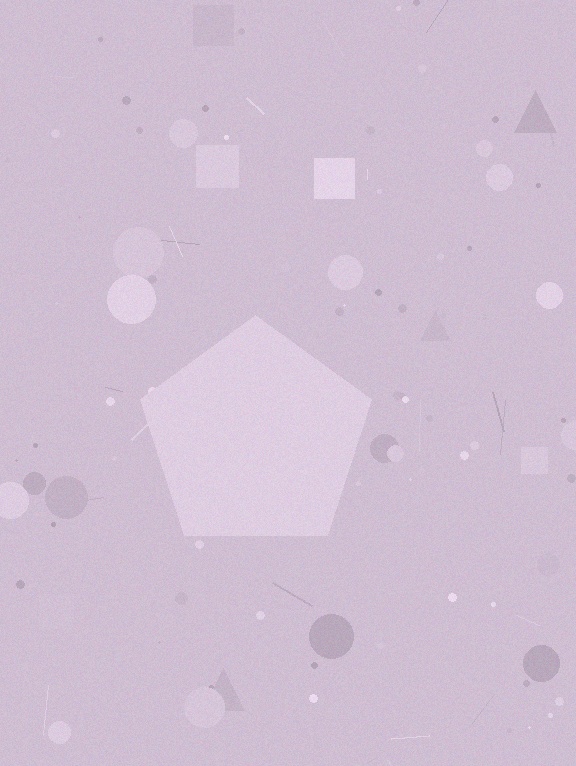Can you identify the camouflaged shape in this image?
The camouflaged shape is a pentagon.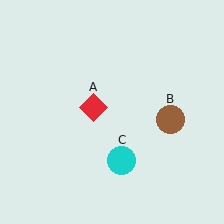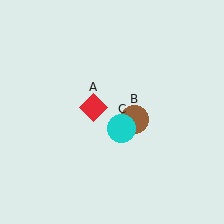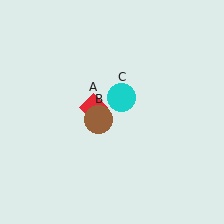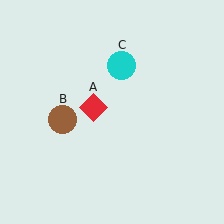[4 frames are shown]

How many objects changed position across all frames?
2 objects changed position: brown circle (object B), cyan circle (object C).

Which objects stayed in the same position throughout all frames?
Red diamond (object A) remained stationary.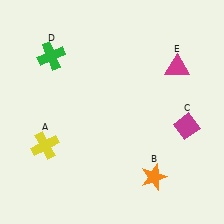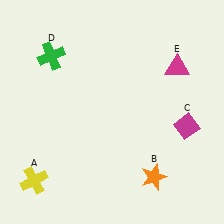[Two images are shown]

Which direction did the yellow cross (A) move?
The yellow cross (A) moved down.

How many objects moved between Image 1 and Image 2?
1 object moved between the two images.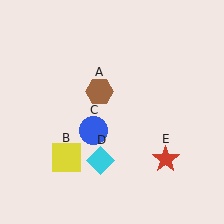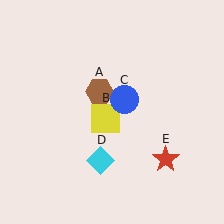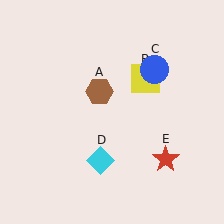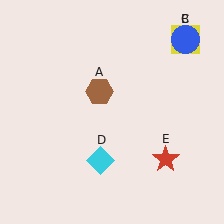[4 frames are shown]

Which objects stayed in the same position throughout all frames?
Brown hexagon (object A) and cyan diamond (object D) and red star (object E) remained stationary.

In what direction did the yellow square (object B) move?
The yellow square (object B) moved up and to the right.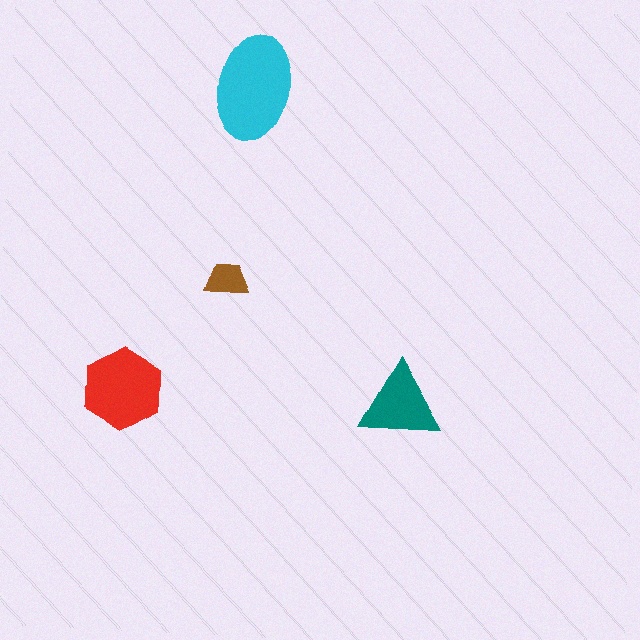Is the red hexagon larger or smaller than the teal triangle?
Larger.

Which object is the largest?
The cyan ellipse.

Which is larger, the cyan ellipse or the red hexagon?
The cyan ellipse.